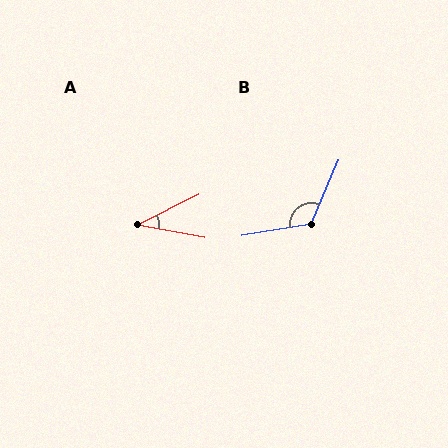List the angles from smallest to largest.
A (37°), B (122°).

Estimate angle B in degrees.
Approximately 122 degrees.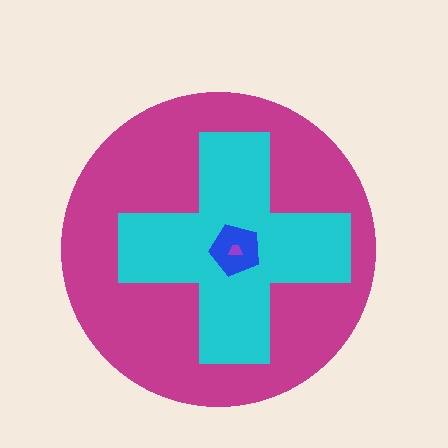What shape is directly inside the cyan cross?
The blue pentagon.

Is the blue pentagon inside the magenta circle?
Yes.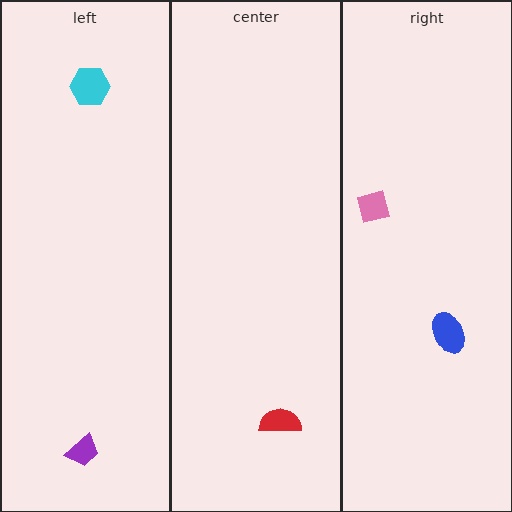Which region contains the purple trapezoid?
The left region.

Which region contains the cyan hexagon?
The left region.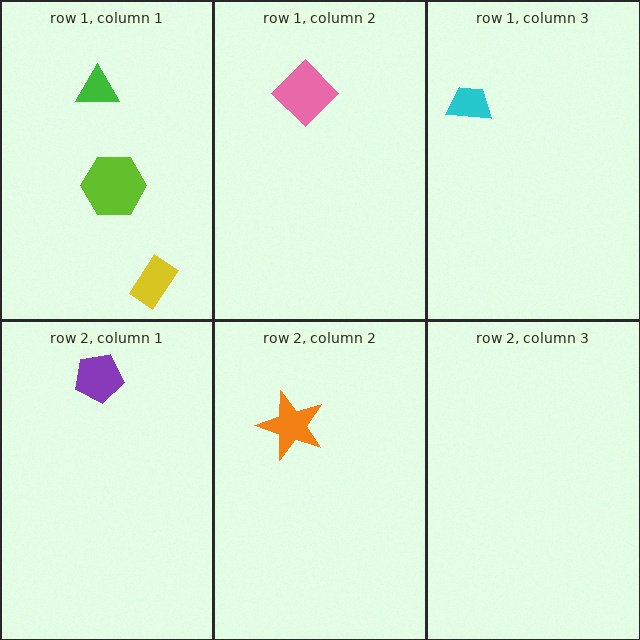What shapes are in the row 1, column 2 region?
The pink diamond.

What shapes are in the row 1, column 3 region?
The cyan trapezoid.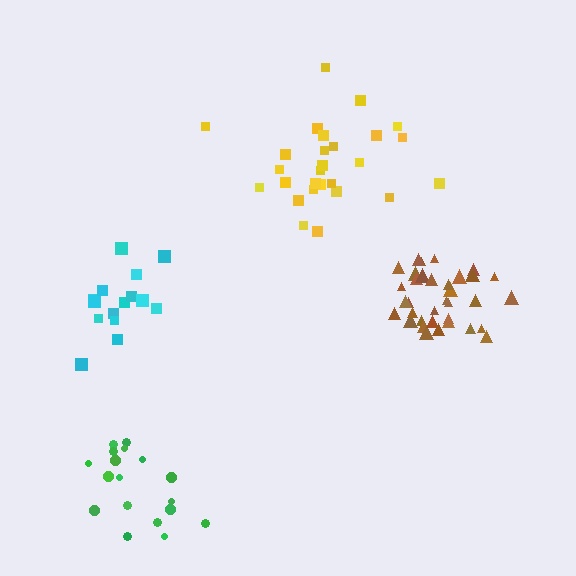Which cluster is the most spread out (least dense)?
Yellow.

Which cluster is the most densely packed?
Brown.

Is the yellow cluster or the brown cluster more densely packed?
Brown.